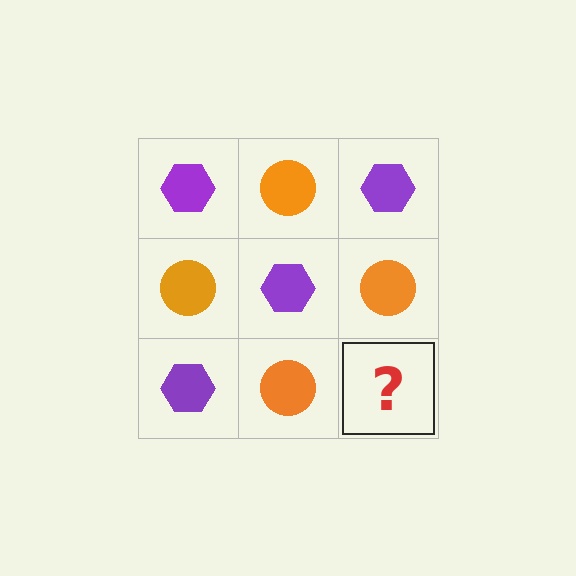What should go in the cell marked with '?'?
The missing cell should contain a purple hexagon.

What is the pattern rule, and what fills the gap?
The rule is that it alternates purple hexagon and orange circle in a checkerboard pattern. The gap should be filled with a purple hexagon.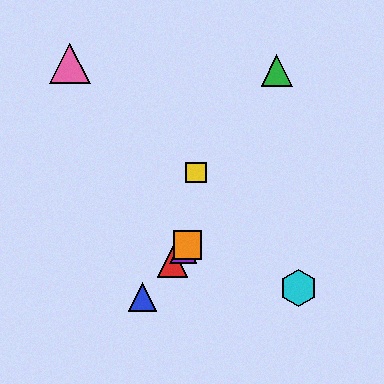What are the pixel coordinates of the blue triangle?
The blue triangle is at (142, 297).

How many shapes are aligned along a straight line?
4 shapes (the red triangle, the blue triangle, the purple triangle, the orange square) are aligned along a straight line.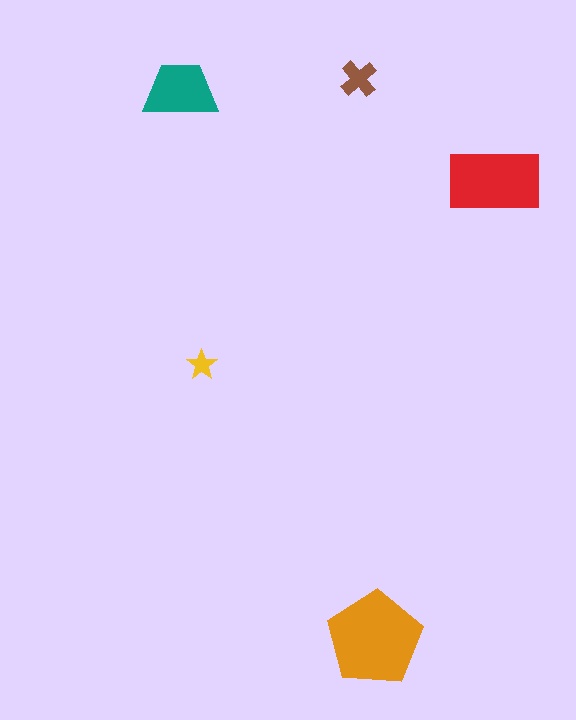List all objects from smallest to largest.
The yellow star, the brown cross, the teal trapezoid, the red rectangle, the orange pentagon.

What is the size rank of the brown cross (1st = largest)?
4th.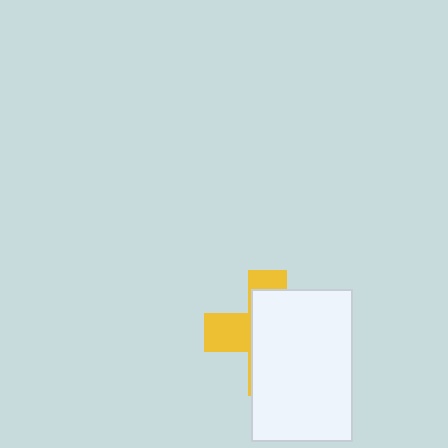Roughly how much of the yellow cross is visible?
A small part of it is visible (roughly 35%).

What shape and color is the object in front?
The object in front is a white rectangle.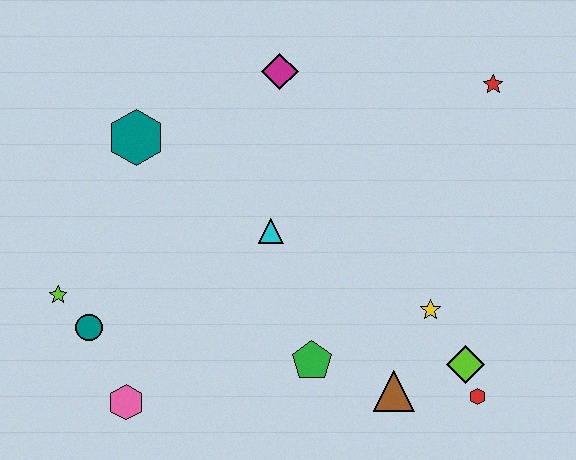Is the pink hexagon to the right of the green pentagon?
No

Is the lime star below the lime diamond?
No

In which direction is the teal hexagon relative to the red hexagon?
The teal hexagon is to the left of the red hexagon.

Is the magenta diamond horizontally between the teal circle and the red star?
Yes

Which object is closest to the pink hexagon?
The teal circle is closest to the pink hexagon.